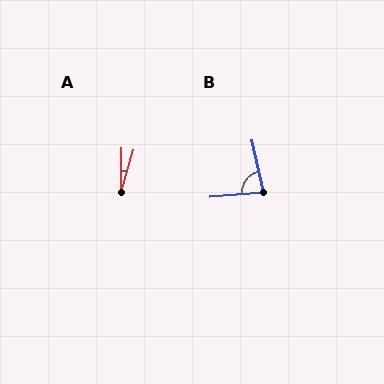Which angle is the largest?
B, at approximately 82 degrees.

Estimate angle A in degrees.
Approximately 15 degrees.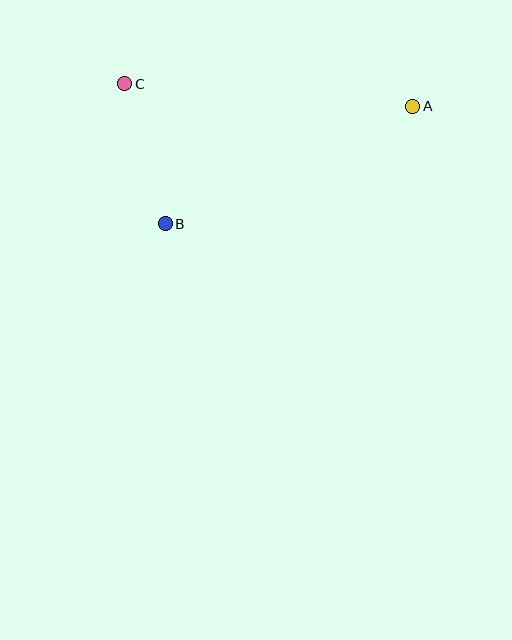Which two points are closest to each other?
Points B and C are closest to each other.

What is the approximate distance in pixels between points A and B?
The distance between A and B is approximately 274 pixels.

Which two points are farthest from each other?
Points A and C are farthest from each other.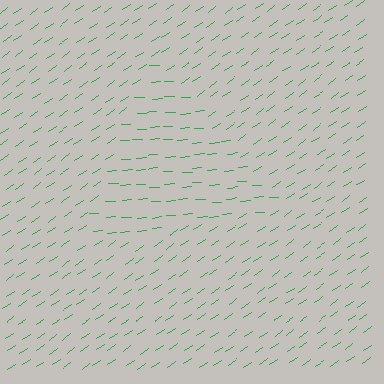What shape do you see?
I see a triangle.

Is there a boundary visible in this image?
Yes, there is a texture boundary formed by a change in line orientation.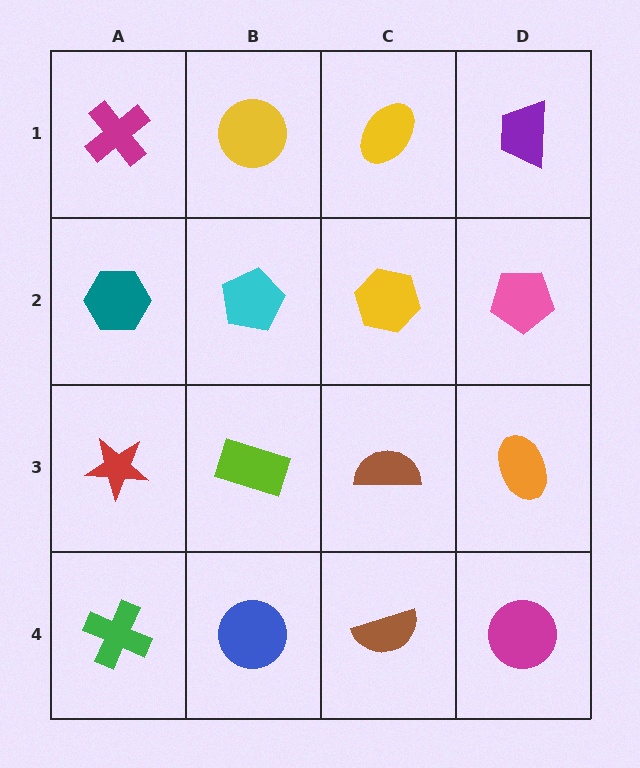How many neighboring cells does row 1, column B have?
3.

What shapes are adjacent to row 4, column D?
An orange ellipse (row 3, column D), a brown semicircle (row 4, column C).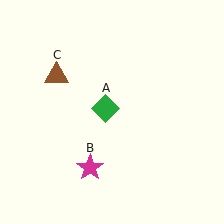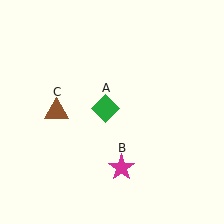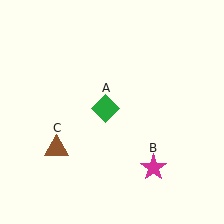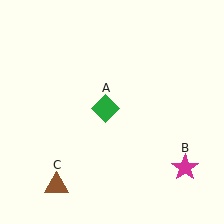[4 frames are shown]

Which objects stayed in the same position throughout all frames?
Green diamond (object A) remained stationary.